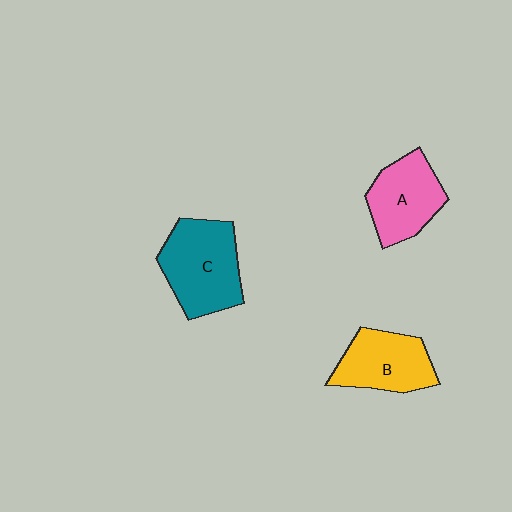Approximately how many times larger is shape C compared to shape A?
Approximately 1.3 times.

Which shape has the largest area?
Shape C (teal).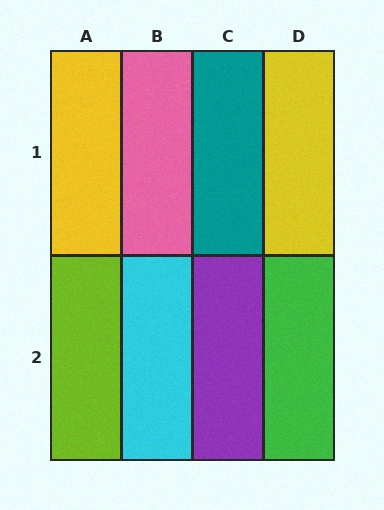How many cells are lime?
1 cell is lime.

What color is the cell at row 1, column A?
Yellow.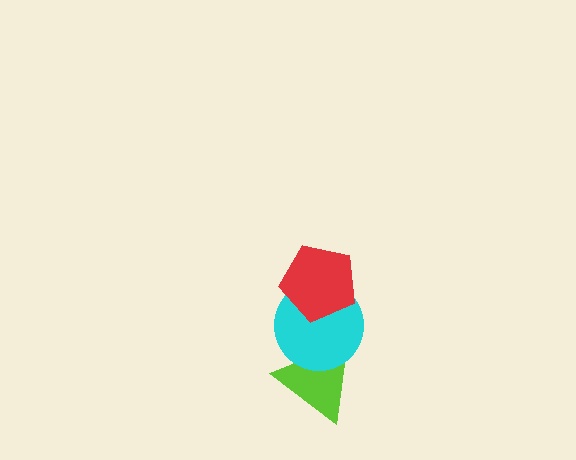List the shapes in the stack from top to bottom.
From top to bottom: the red pentagon, the cyan circle, the lime triangle.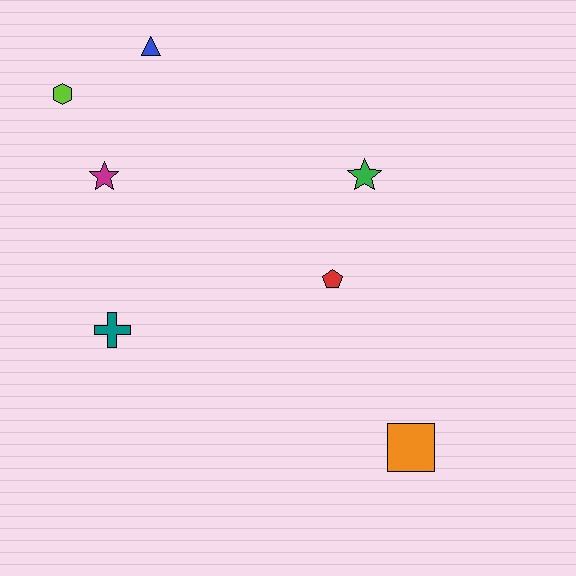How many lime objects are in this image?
There is 1 lime object.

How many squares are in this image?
There is 1 square.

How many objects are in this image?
There are 7 objects.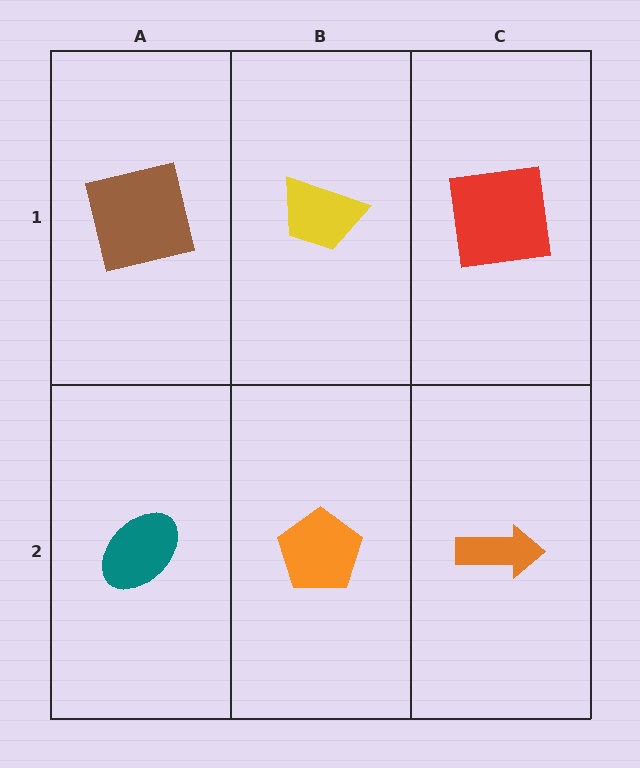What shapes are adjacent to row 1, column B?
An orange pentagon (row 2, column B), a brown square (row 1, column A), a red square (row 1, column C).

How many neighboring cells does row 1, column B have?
3.